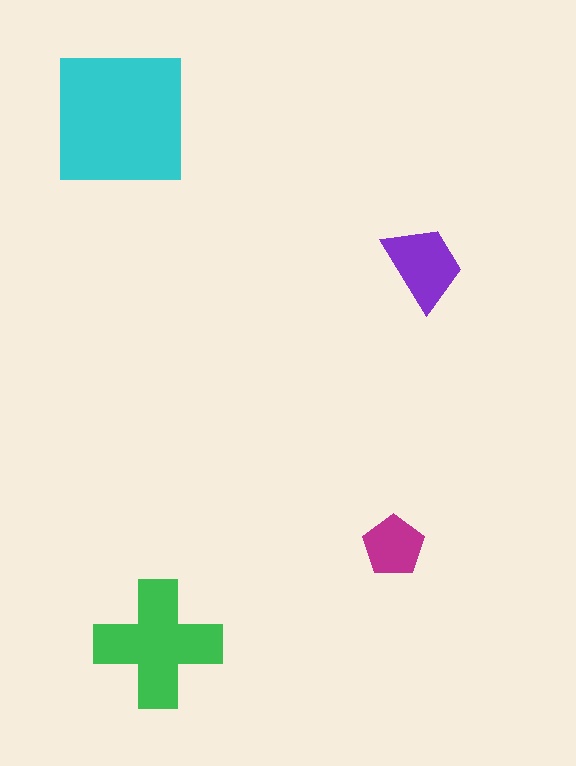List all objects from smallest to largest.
The magenta pentagon, the purple trapezoid, the green cross, the cyan square.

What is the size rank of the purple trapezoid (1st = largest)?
3rd.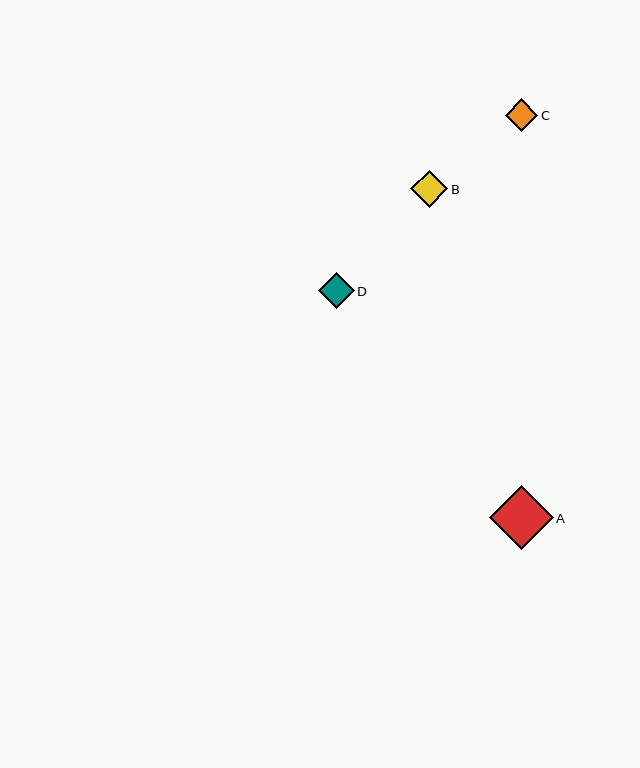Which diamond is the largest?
Diamond A is the largest with a size of approximately 64 pixels.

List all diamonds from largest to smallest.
From largest to smallest: A, B, D, C.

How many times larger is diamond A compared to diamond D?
Diamond A is approximately 1.8 times the size of diamond D.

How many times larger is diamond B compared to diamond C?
Diamond B is approximately 1.1 times the size of diamond C.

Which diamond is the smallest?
Diamond C is the smallest with a size of approximately 33 pixels.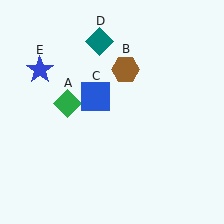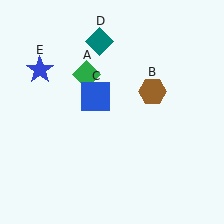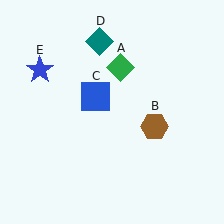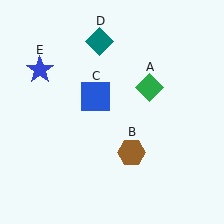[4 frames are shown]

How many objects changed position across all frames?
2 objects changed position: green diamond (object A), brown hexagon (object B).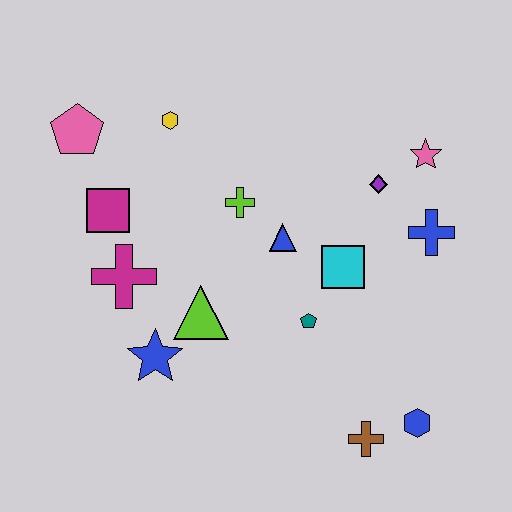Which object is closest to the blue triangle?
The lime cross is closest to the blue triangle.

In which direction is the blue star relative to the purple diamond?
The blue star is to the left of the purple diamond.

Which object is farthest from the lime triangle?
The pink star is farthest from the lime triangle.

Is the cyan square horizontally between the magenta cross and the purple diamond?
Yes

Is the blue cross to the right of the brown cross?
Yes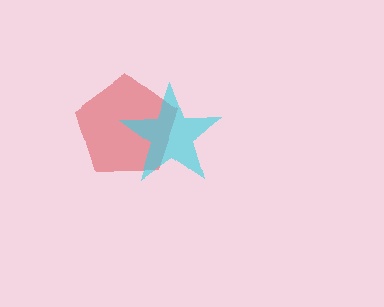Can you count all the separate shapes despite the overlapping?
Yes, there are 2 separate shapes.